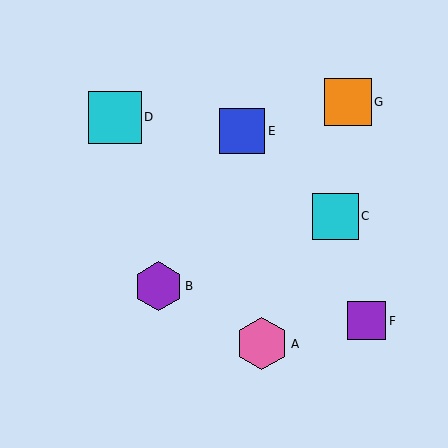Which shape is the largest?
The cyan square (labeled D) is the largest.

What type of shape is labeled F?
Shape F is a purple square.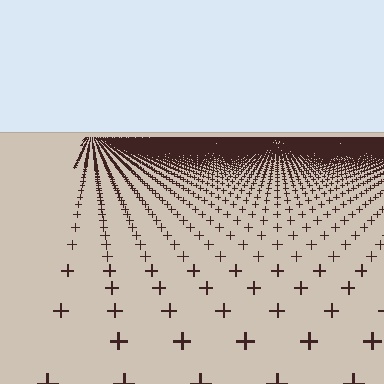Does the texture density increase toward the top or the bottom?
Density increases toward the top.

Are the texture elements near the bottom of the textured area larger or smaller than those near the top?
Larger. Near the bottom, elements are closer to the viewer and appear at a bigger on-screen size.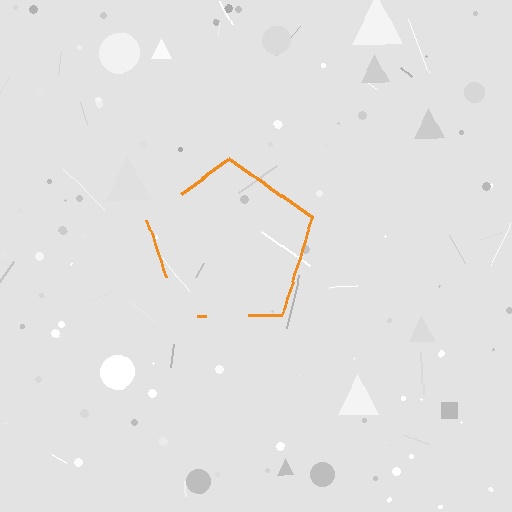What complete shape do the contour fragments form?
The contour fragments form a pentagon.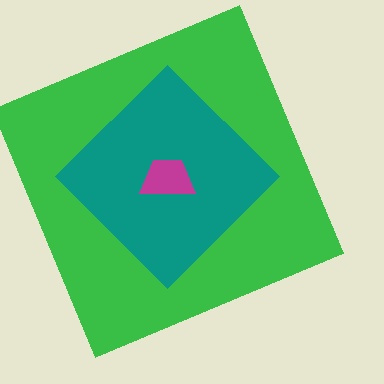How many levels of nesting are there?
3.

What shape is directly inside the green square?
The teal diamond.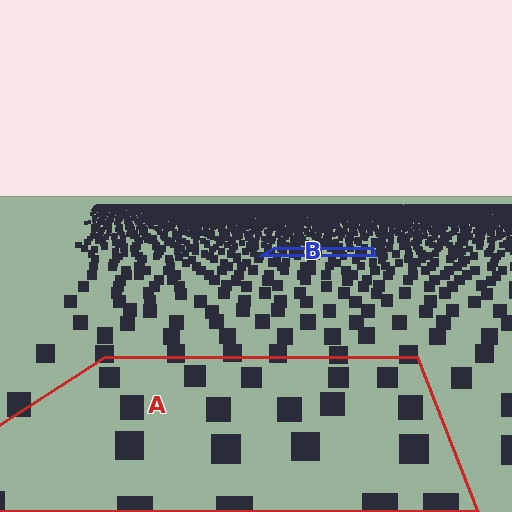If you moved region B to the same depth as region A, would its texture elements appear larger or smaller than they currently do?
They would appear larger. At a closer depth, the same texture elements are projected at a bigger on-screen size.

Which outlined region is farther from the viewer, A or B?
Region B is farther from the viewer — the texture elements inside it appear smaller and more densely packed.